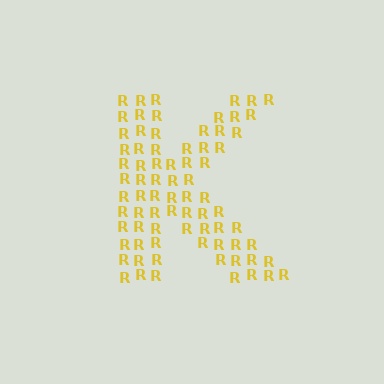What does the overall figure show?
The overall figure shows the letter K.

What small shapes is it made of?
It is made of small letter R's.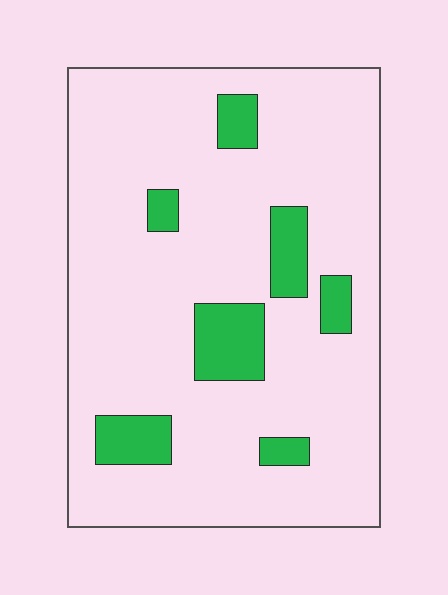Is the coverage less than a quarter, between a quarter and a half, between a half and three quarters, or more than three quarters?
Less than a quarter.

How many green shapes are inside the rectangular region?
7.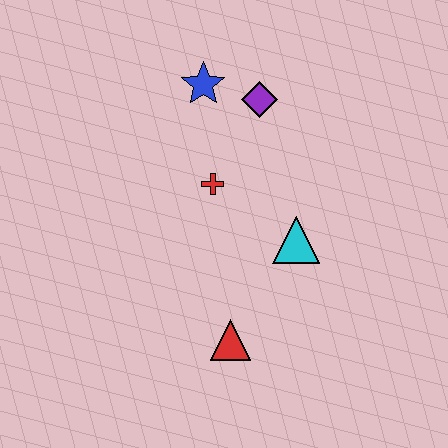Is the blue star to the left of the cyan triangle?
Yes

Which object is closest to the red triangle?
The cyan triangle is closest to the red triangle.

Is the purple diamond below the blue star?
Yes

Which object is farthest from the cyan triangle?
The blue star is farthest from the cyan triangle.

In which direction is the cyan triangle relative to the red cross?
The cyan triangle is to the right of the red cross.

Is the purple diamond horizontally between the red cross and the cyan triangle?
Yes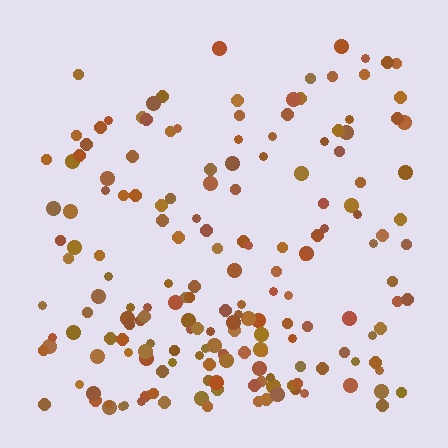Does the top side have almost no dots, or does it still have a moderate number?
Still a moderate number, just noticeably fewer than the bottom.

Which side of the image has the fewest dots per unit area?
The top.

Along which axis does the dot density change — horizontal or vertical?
Vertical.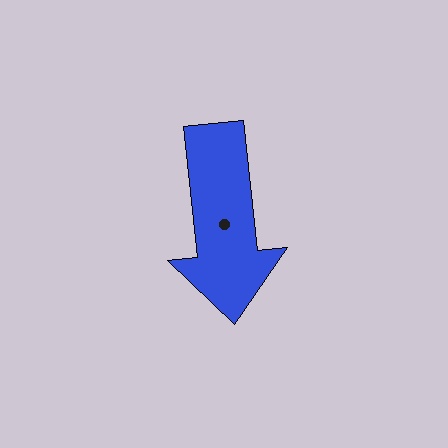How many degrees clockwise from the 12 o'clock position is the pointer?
Approximately 174 degrees.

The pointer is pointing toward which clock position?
Roughly 6 o'clock.